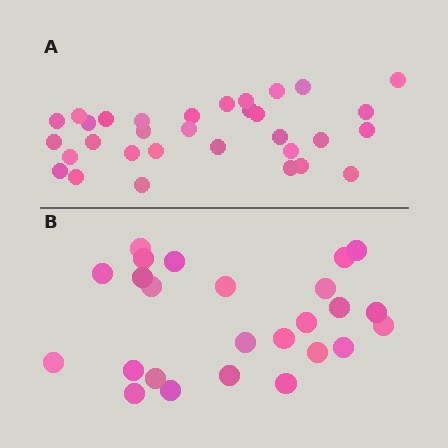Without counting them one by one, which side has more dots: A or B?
Region A (the top region) has more dots.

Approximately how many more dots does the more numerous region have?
Region A has roughly 8 or so more dots than region B.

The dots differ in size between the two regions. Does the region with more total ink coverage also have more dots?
No. Region B has more total ink coverage because its dots are larger, but region A actually contains more individual dots. Total area can be misleading — the number of items is what matters here.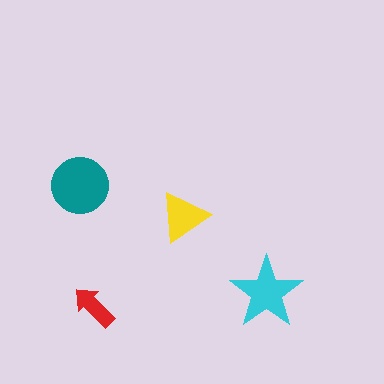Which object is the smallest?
The red arrow.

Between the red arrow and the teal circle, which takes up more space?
The teal circle.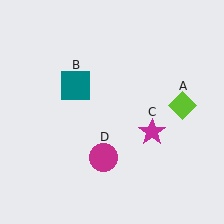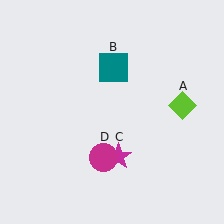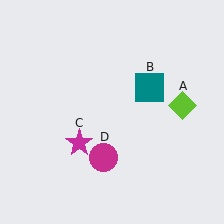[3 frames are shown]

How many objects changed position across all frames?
2 objects changed position: teal square (object B), magenta star (object C).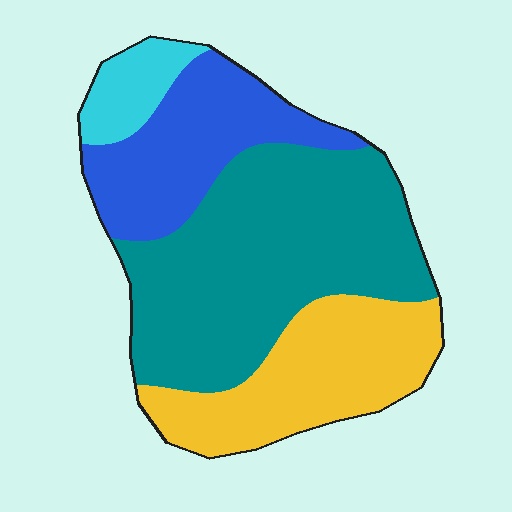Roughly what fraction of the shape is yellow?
Yellow covers around 25% of the shape.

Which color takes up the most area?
Teal, at roughly 45%.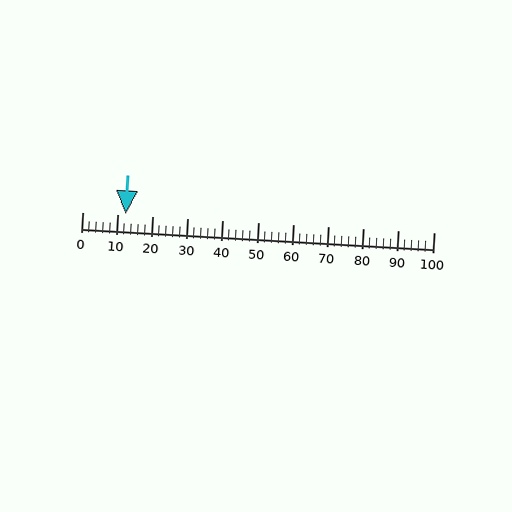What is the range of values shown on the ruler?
The ruler shows values from 0 to 100.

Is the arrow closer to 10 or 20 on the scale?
The arrow is closer to 10.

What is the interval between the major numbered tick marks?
The major tick marks are spaced 10 units apart.